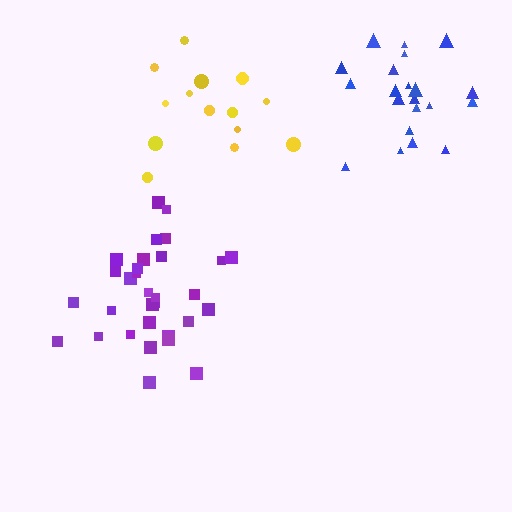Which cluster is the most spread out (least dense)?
Yellow.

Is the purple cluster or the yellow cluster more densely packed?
Purple.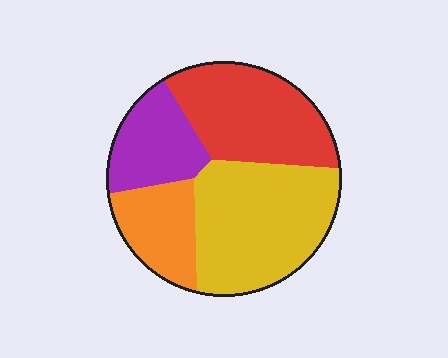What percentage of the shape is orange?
Orange takes up about one sixth (1/6) of the shape.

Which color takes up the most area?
Yellow, at roughly 35%.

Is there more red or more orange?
Red.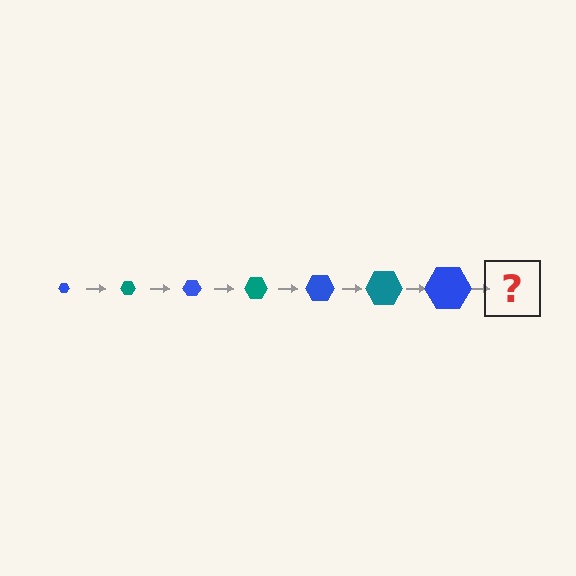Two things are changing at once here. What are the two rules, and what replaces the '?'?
The two rules are that the hexagon grows larger each step and the color cycles through blue and teal. The '?' should be a teal hexagon, larger than the previous one.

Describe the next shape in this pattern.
It should be a teal hexagon, larger than the previous one.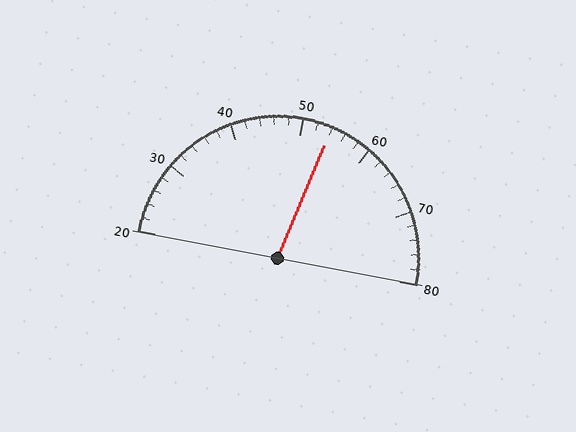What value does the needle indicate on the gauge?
The needle indicates approximately 54.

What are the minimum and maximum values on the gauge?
The gauge ranges from 20 to 80.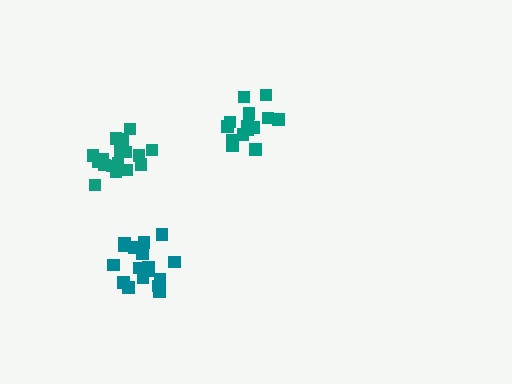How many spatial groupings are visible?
There are 3 spatial groupings.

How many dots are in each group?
Group 1: 18 dots, Group 2: 14 dots, Group 3: 17 dots (49 total).